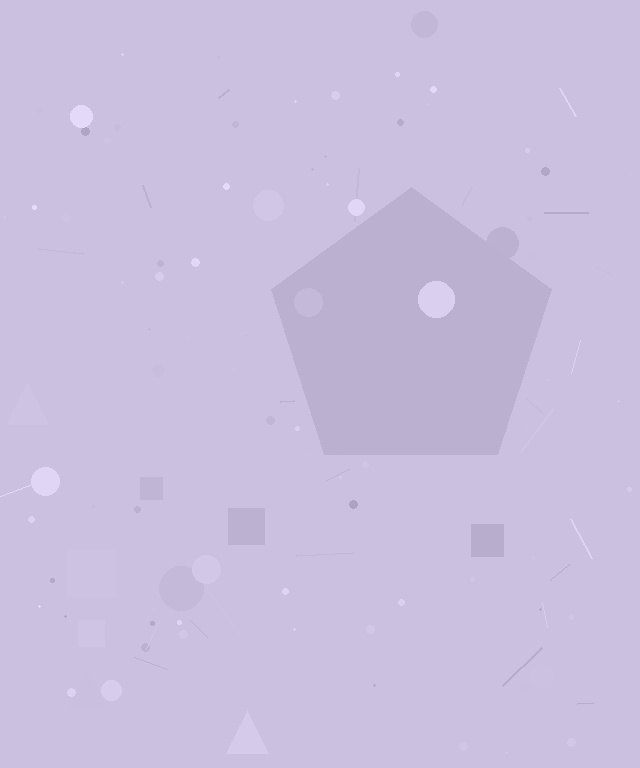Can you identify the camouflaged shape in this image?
The camouflaged shape is a pentagon.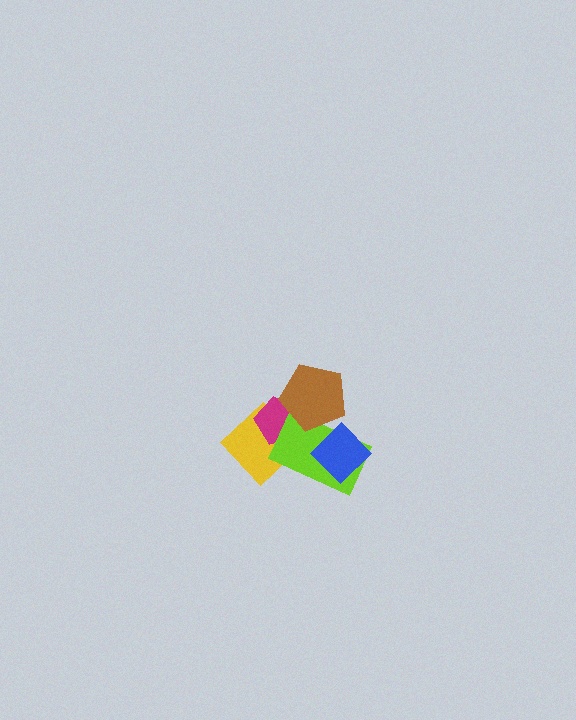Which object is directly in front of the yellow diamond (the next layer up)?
The magenta pentagon is directly in front of the yellow diamond.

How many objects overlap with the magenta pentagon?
3 objects overlap with the magenta pentagon.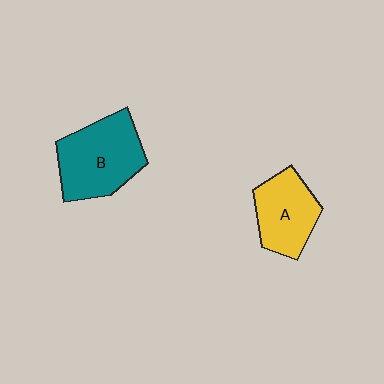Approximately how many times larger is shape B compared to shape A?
Approximately 1.3 times.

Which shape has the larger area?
Shape B (teal).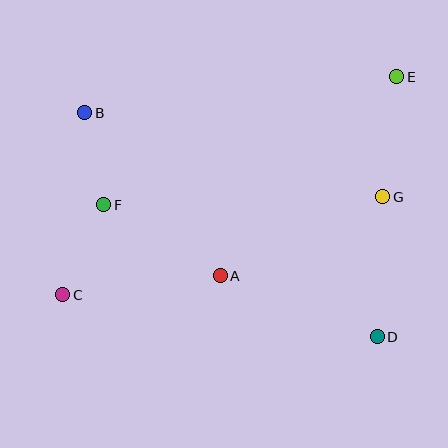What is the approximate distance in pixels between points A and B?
The distance between A and B is approximately 212 pixels.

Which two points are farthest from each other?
Points C and E are farthest from each other.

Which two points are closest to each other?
Points B and F are closest to each other.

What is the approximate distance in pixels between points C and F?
The distance between C and F is approximately 99 pixels.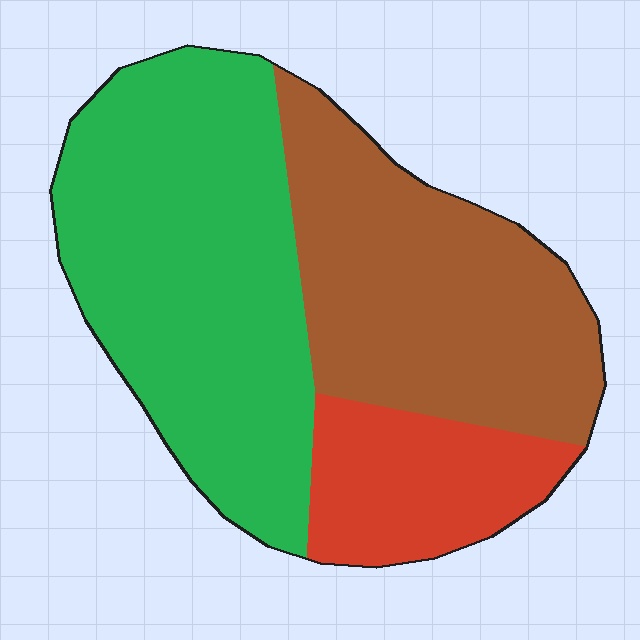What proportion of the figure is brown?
Brown takes up about three eighths (3/8) of the figure.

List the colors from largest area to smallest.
From largest to smallest: green, brown, red.